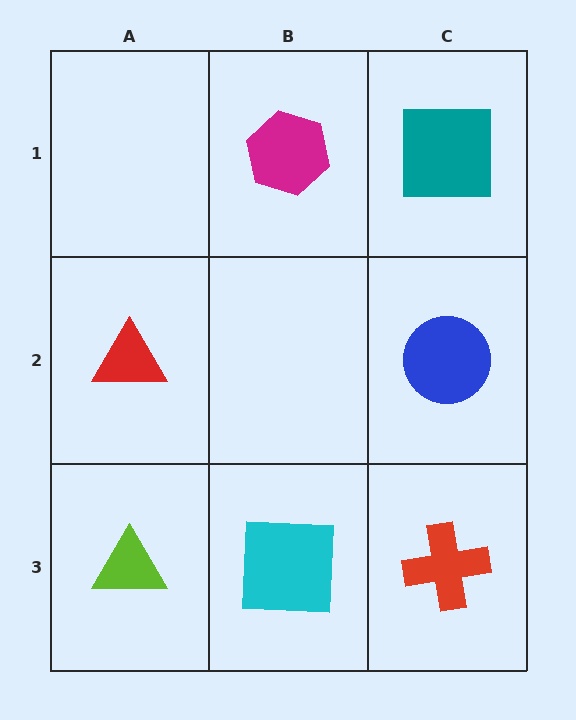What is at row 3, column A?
A lime triangle.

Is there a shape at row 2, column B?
No, that cell is empty.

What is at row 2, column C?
A blue circle.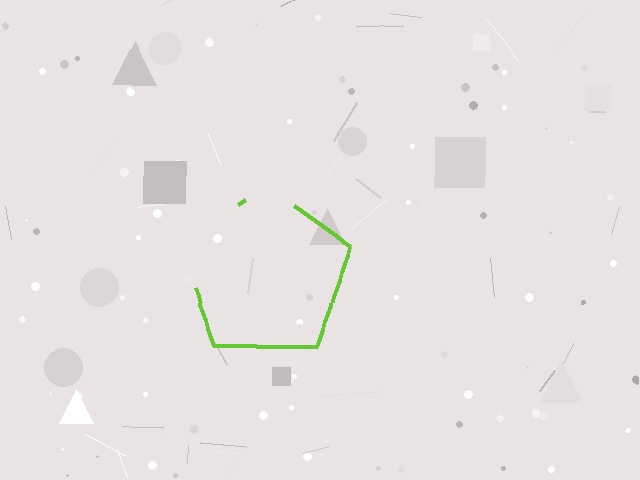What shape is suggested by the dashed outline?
The dashed outline suggests a pentagon.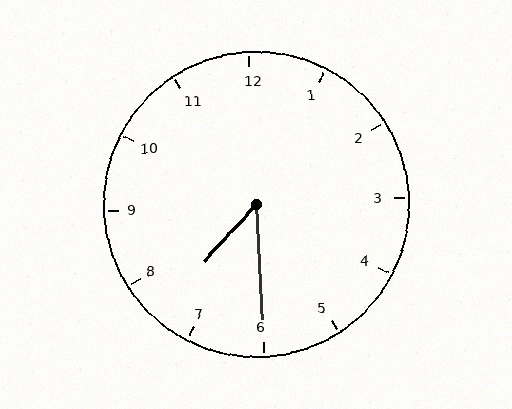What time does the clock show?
7:30.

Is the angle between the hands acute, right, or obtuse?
It is acute.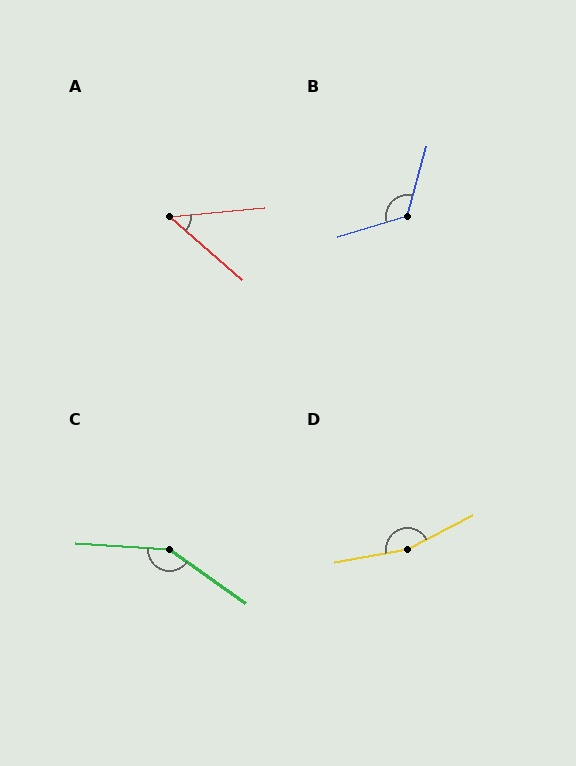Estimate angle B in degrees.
Approximately 123 degrees.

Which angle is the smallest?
A, at approximately 47 degrees.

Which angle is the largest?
D, at approximately 163 degrees.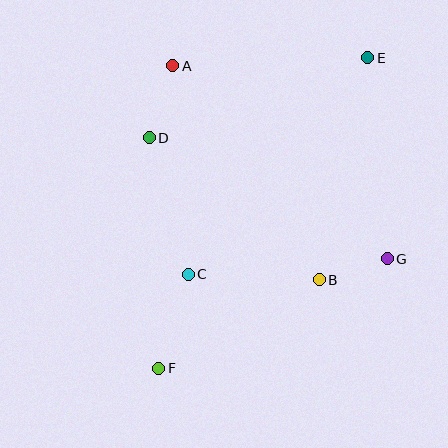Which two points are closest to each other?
Points B and G are closest to each other.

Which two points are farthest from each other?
Points E and F are farthest from each other.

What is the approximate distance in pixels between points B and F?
The distance between B and F is approximately 183 pixels.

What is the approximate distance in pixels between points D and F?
The distance between D and F is approximately 231 pixels.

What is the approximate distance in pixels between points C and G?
The distance between C and G is approximately 200 pixels.